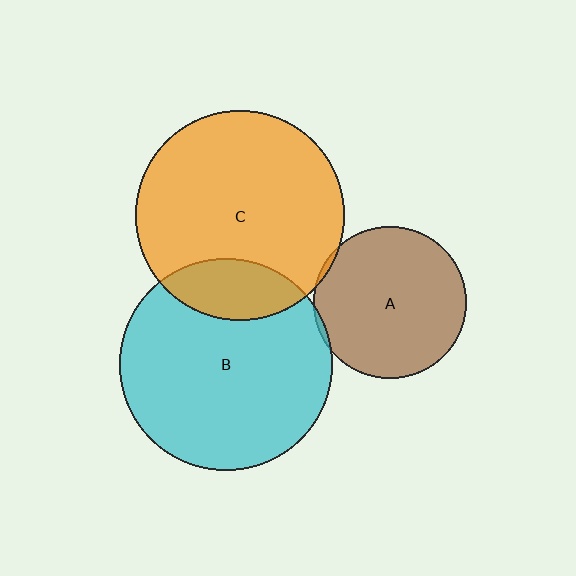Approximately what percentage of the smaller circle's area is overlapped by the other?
Approximately 20%.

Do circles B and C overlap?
Yes.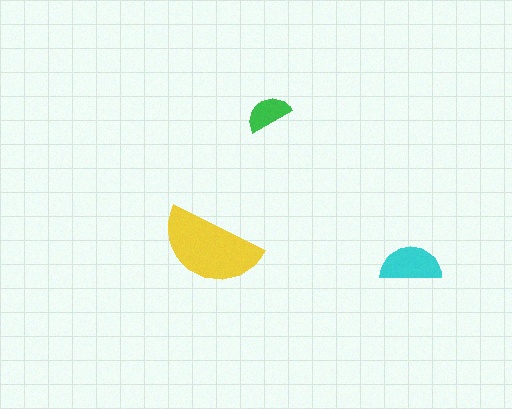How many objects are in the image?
There are 3 objects in the image.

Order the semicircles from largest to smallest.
the yellow one, the cyan one, the green one.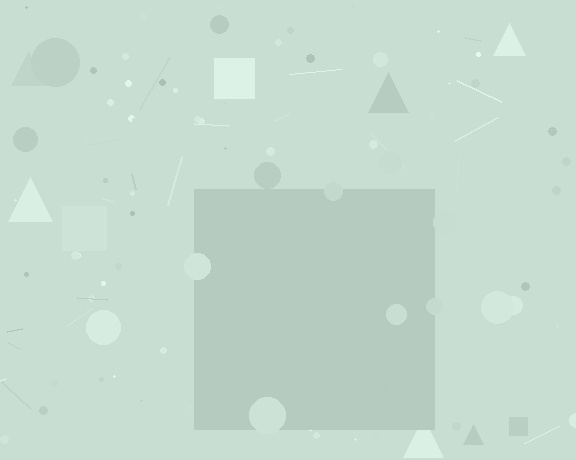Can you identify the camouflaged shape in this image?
The camouflaged shape is a square.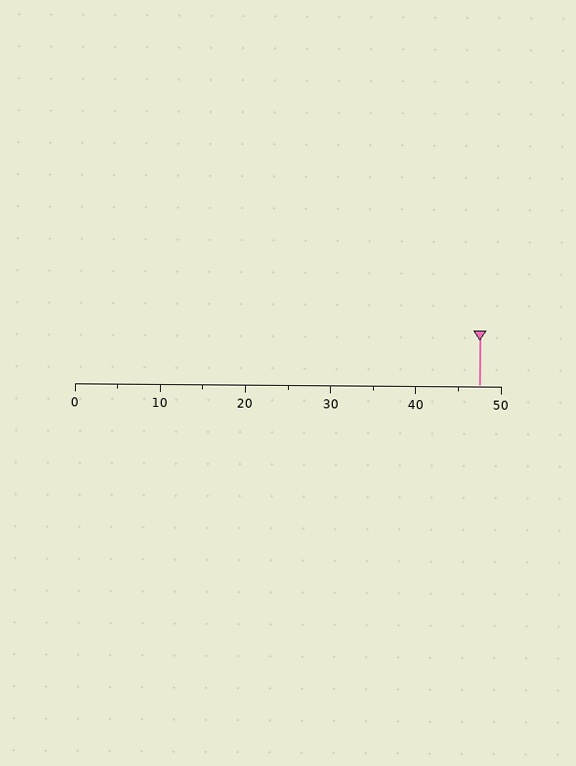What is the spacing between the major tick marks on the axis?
The major ticks are spaced 10 apart.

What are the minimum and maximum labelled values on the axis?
The axis runs from 0 to 50.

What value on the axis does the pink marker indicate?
The marker indicates approximately 47.5.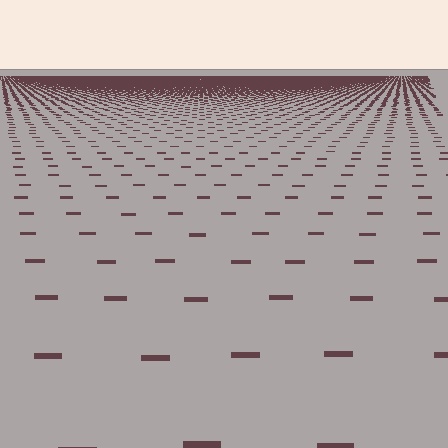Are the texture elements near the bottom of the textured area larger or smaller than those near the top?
Larger. Near the bottom, elements are closer to the viewer and appear at a bigger on-screen size.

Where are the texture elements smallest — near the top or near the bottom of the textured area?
Near the top.